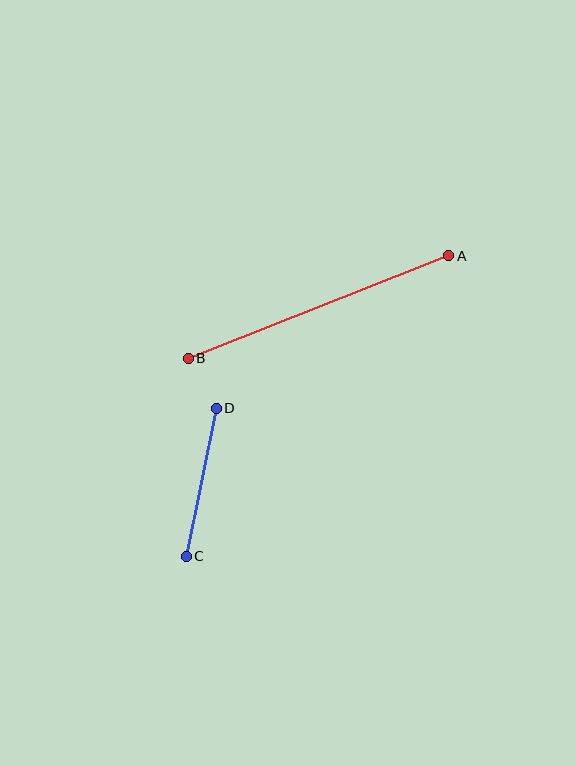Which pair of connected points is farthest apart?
Points A and B are farthest apart.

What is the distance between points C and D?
The distance is approximately 151 pixels.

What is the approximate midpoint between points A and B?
The midpoint is at approximately (318, 307) pixels.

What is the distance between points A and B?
The distance is approximately 280 pixels.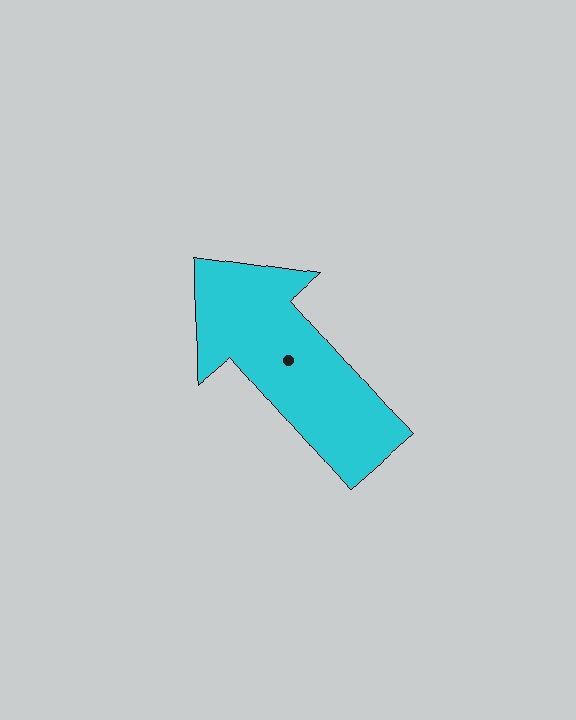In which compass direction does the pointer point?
Northwest.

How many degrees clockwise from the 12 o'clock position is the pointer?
Approximately 319 degrees.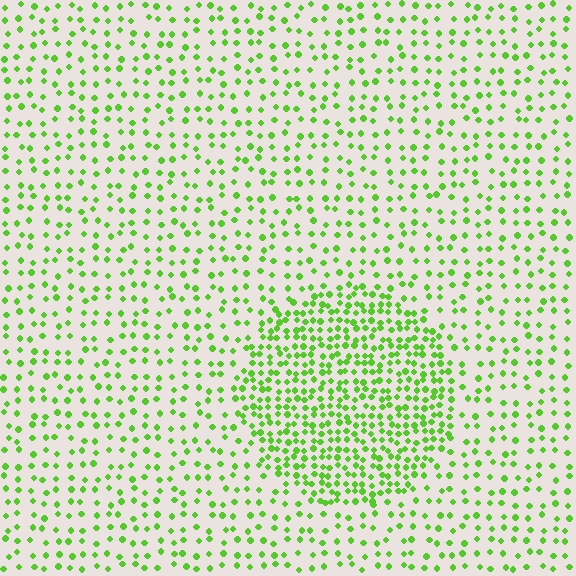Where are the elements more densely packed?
The elements are more densely packed inside the circle boundary.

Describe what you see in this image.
The image contains small lime elements arranged at two different densities. A circle-shaped region is visible where the elements are more densely packed than the surrounding area.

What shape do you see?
I see a circle.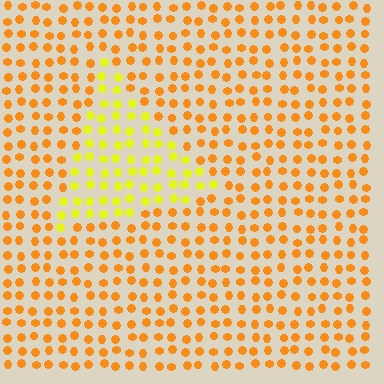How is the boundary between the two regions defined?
The boundary is defined purely by a slight shift in hue (about 34 degrees). Spacing, size, and orientation are identical on both sides.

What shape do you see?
I see a triangle.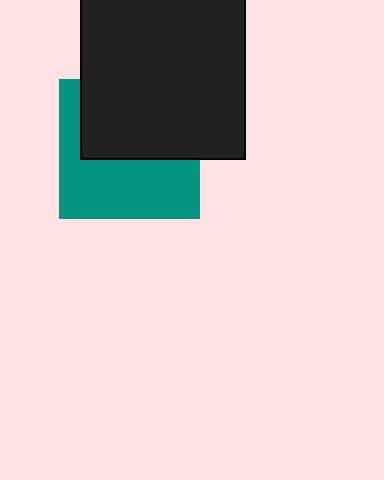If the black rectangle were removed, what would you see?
You would see the complete teal square.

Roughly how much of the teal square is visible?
About half of it is visible (roughly 51%).